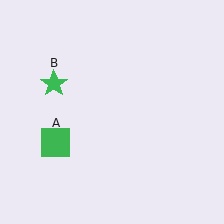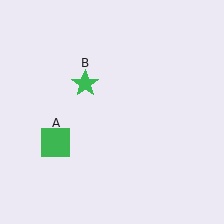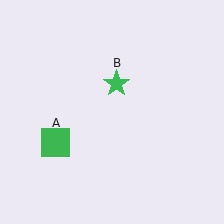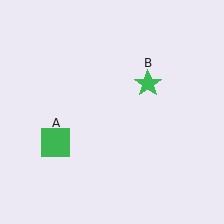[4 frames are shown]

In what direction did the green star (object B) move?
The green star (object B) moved right.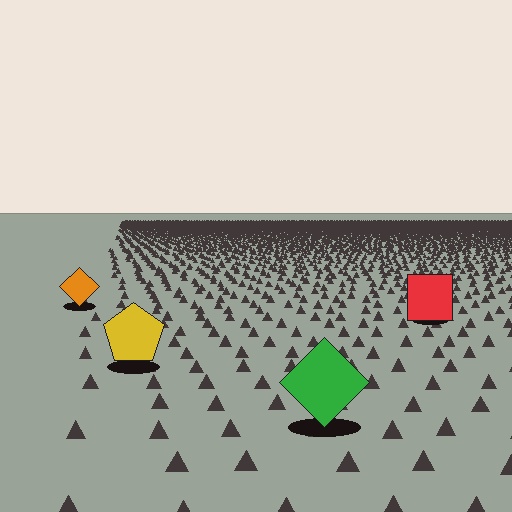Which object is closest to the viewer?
The green diamond is closest. The texture marks near it are larger and more spread out.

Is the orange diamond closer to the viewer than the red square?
No. The red square is closer — you can tell from the texture gradient: the ground texture is coarser near it.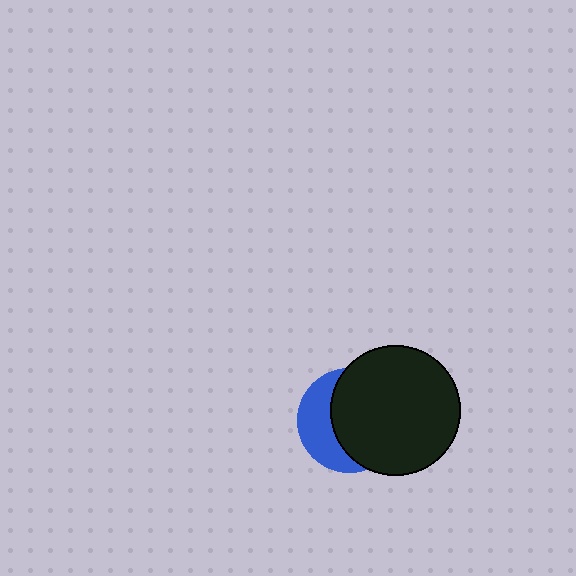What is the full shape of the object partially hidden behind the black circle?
The partially hidden object is a blue circle.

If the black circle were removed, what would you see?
You would see the complete blue circle.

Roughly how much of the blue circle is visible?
A small part of it is visible (roughly 37%).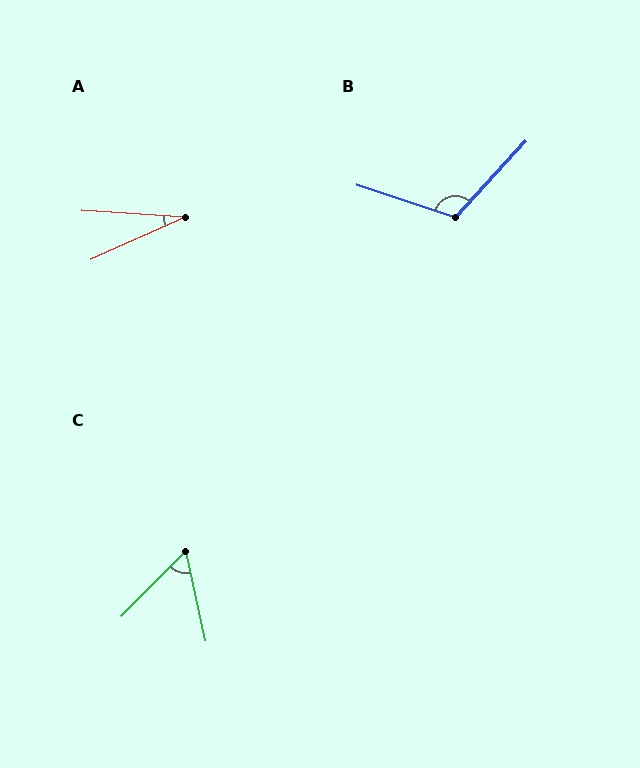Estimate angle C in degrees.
Approximately 57 degrees.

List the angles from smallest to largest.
A (28°), C (57°), B (114°).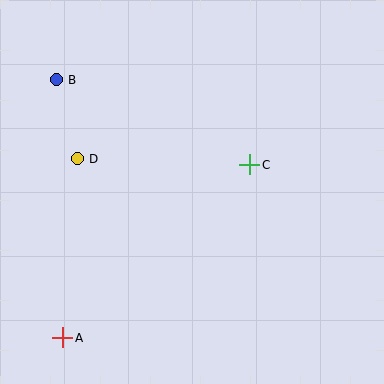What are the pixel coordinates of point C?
Point C is at (250, 165).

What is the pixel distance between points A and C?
The distance between A and C is 255 pixels.